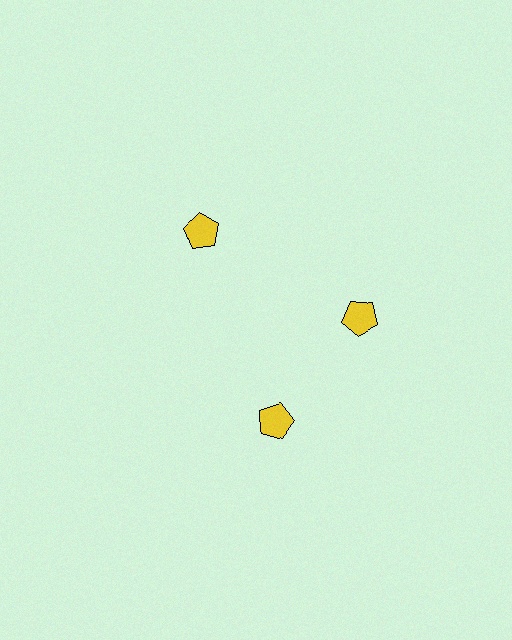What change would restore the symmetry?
The symmetry would be restored by rotating it back into even spacing with its neighbors so that all 3 pentagons sit at equal angles and equal distance from the center.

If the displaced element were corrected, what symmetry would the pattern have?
It would have 3-fold rotational symmetry — the pattern would map onto itself every 120 degrees.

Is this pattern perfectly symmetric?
No. The 3 yellow pentagons are arranged in a ring, but one element near the 7 o'clock position is rotated out of alignment along the ring, breaking the 3-fold rotational symmetry.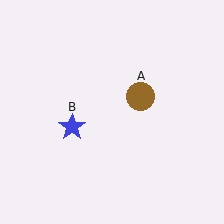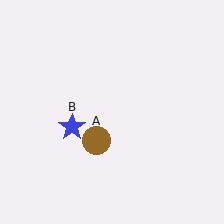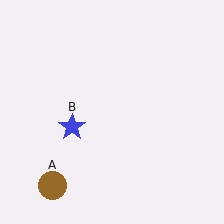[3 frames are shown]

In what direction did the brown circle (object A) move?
The brown circle (object A) moved down and to the left.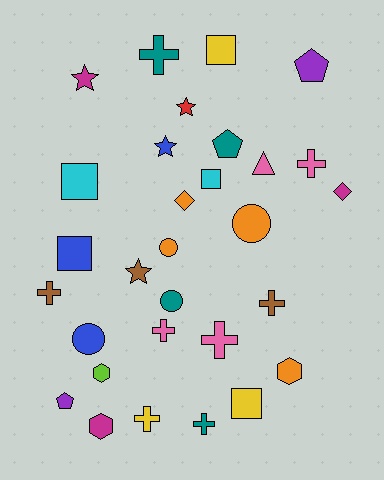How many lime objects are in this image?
There is 1 lime object.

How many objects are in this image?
There are 30 objects.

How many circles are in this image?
There are 4 circles.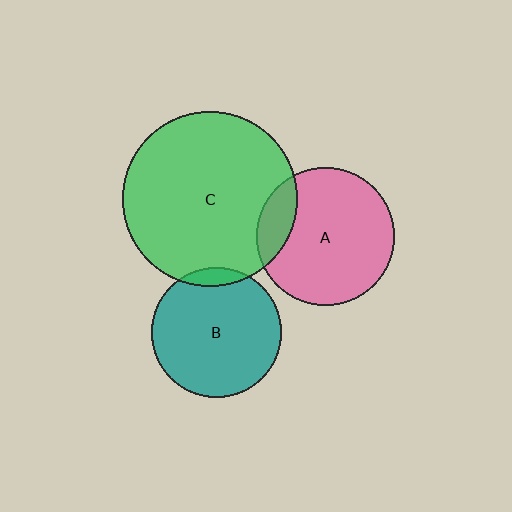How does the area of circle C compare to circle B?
Approximately 1.8 times.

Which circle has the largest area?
Circle C (green).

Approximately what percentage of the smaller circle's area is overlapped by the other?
Approximately 5%.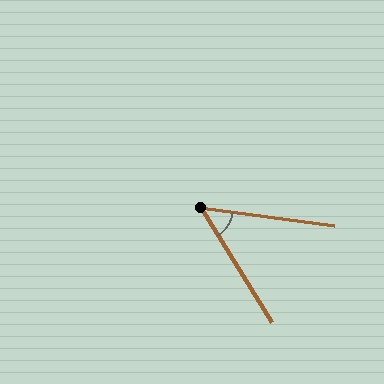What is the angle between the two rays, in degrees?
Approximately 51 degrees.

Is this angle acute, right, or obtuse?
It is acute.